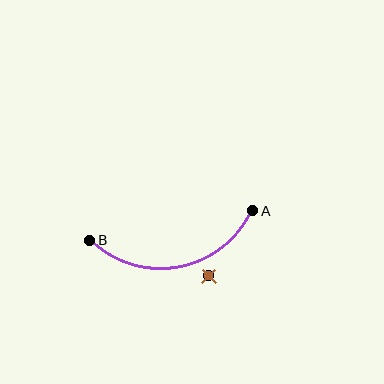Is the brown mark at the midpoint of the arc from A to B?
No — the brown mark does not lie on the arc at all. It sits slightly outside the curve.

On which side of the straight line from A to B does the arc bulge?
The arc bulges below the straight line connecting A and B.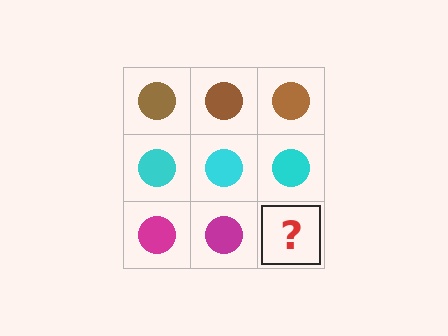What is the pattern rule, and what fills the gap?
The rule is that each row has a consistent color. The gap should be filled with a magenta circle.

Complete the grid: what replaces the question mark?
The question mark should be replaced with a magenta circle.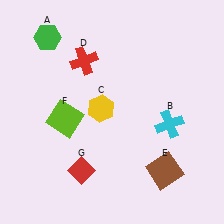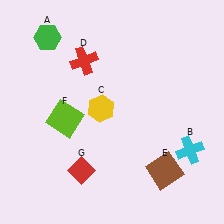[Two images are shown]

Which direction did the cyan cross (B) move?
The cyan cross (B) moved down.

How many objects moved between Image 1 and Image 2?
1 object moved between the two images.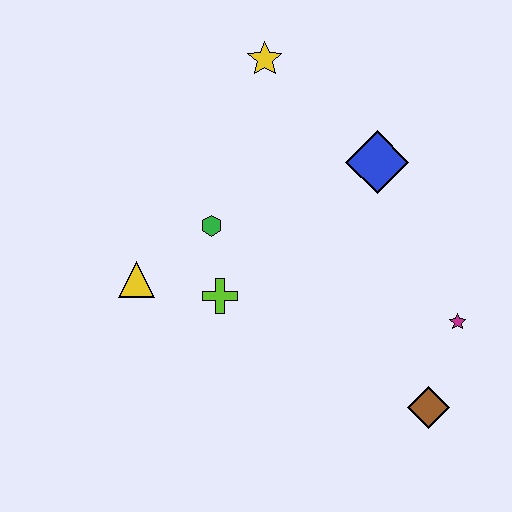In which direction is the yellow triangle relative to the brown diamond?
The yellow triangle is to the left of the brown diamond.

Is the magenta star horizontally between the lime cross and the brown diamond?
No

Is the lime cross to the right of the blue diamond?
No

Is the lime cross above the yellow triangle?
No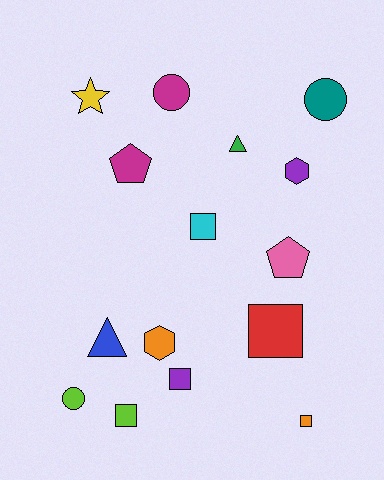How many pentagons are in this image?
There are 2 pentagons.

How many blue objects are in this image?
There is 1 blue object.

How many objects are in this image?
There are 15 objects.